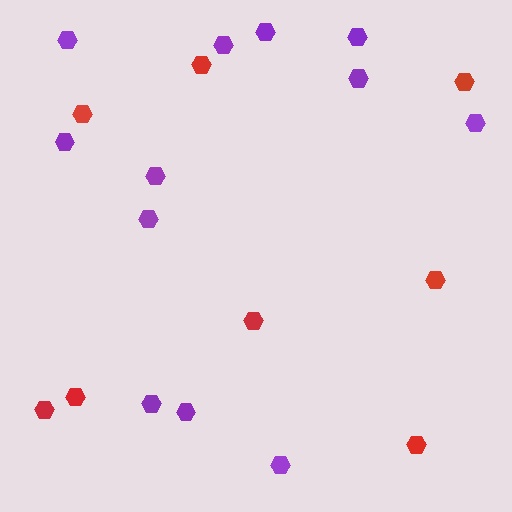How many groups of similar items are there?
There are 2 groups: one group of red hexagons (8) and one group of purple hexagons (12).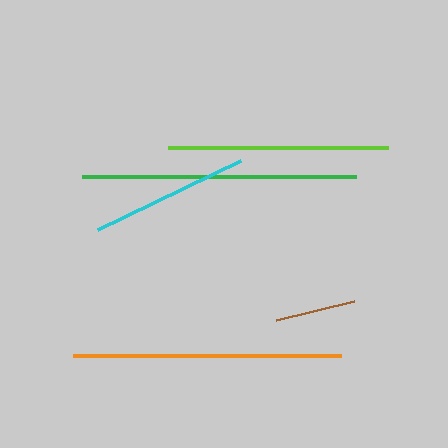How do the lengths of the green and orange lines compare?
The green and orange lines are approximately the same length.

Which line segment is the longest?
The green line is the longest at approximately 274 pixels.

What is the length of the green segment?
The green segment is approximately 274 pixels long.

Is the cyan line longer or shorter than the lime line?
The lime line is longer than the cyan line.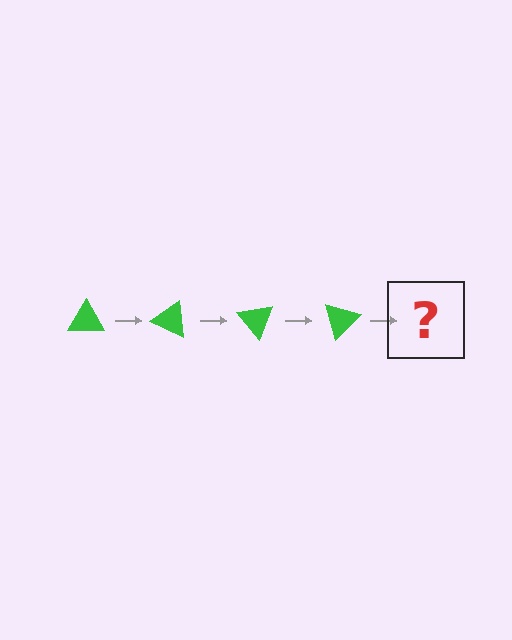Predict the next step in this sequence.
The next step is a green triangle rotated 100 degrees.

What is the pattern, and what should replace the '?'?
The pattern is that the triangle rotates 25 degrees each step. The '?' should be a green triangle rotated 100 degrees.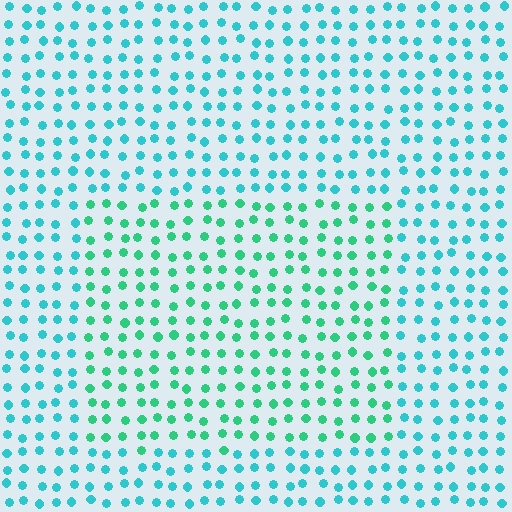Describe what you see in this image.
The image is filled with small cyan elements in a uniform arrangement. A rectangle-shaped region is visible where the elements are tinted to a slightly different hue, forming a subtle color boundary.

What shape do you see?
I see a rectangle.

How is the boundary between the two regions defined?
The boundary is defined purely by a slight shift in hue (about 31 degrees). Spacing, size, and orientation are identical on both sides.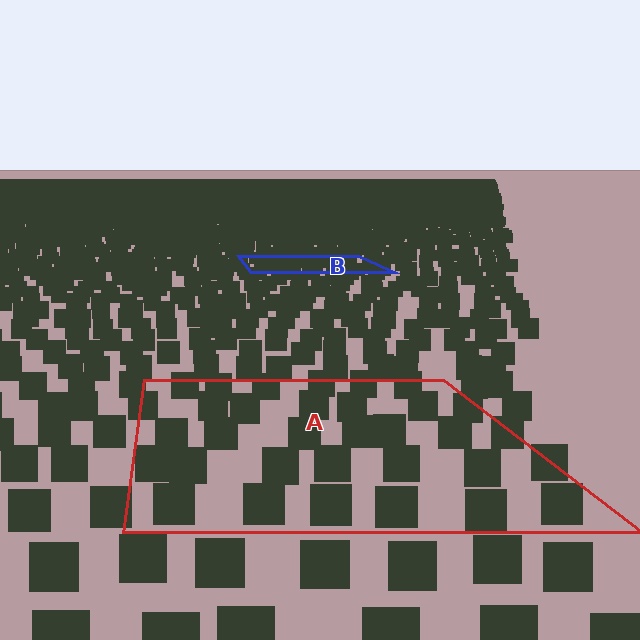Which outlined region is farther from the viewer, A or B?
Region B is farther from the viewer — the texture elements inside it appear smaller and more densely packed.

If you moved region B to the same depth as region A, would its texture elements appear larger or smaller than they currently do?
They would appear larger. At a closer depth, the same texture elements are projected at a bigger on-screen size.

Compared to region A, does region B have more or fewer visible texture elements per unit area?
Region B has more texture elements per unit area — they are packed more densely because it is farther away.